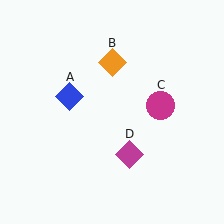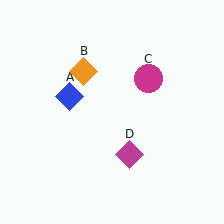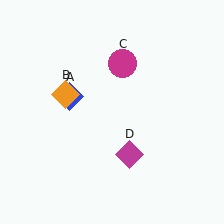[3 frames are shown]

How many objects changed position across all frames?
2 objects changed position: orange diamond (object B), magenta circle (object C).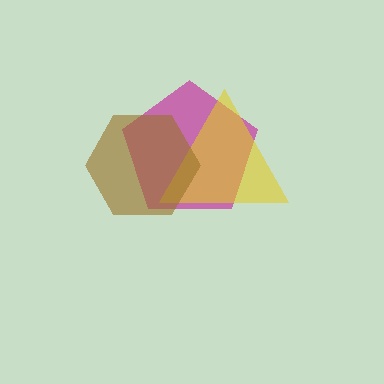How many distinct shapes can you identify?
There are 3 distinct shapes: a magenta pentagon, a yellow triangle, a brown hexagon.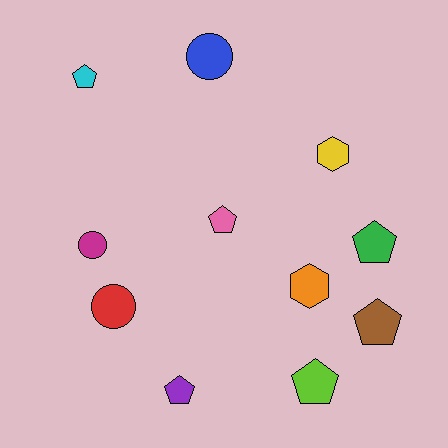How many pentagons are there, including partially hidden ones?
There are 6 pentagons.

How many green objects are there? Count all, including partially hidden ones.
There is 1 green object.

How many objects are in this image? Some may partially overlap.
There are 11 objects.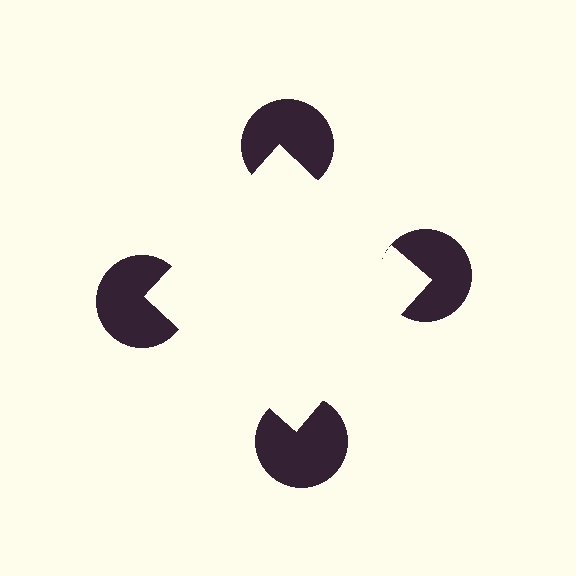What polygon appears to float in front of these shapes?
An illusory square — its edges are inferred from the aligned wedge cuts in the pac-man discs, not physically drawn.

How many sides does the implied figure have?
4 sides.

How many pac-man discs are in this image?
There are 4 — one at each vertex of the illusory square.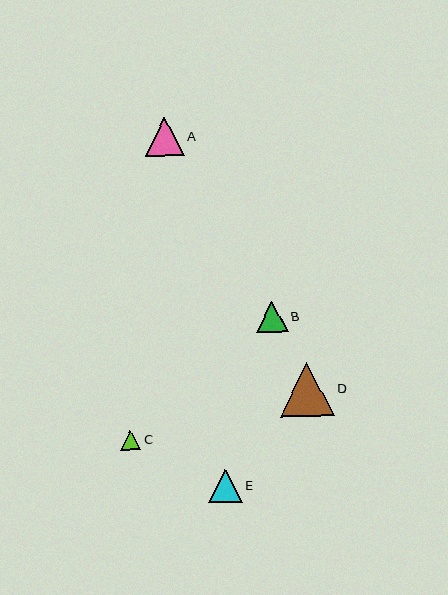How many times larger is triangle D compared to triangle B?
Triangle D is approximately 1.7 times the size of triangle B.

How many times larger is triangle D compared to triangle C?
Triangle D is approximately 2.7 times the size of triangle C.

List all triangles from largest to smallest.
From largest to smallest: D, A, E, B, C.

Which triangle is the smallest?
Triangle C is the smallest with a size of approximately 20 pixels.